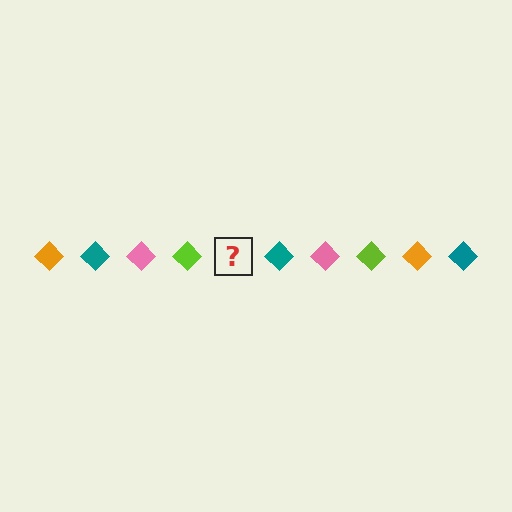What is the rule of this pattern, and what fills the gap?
The rule is that the pattern cycles through orange, teal, pink, lime diamonds. The gap should be filled with an orange diamond.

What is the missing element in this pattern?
The missing element is an orange diamond.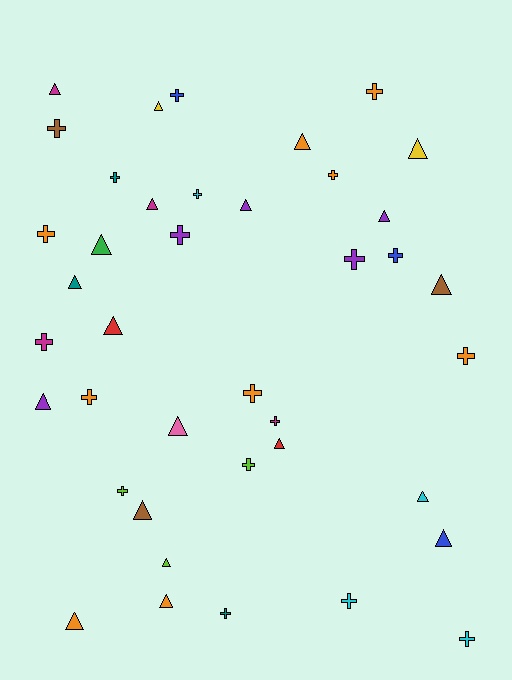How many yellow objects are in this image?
There are 2 yellow objects.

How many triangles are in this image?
There are 20 triangles.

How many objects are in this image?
There are 40 objects.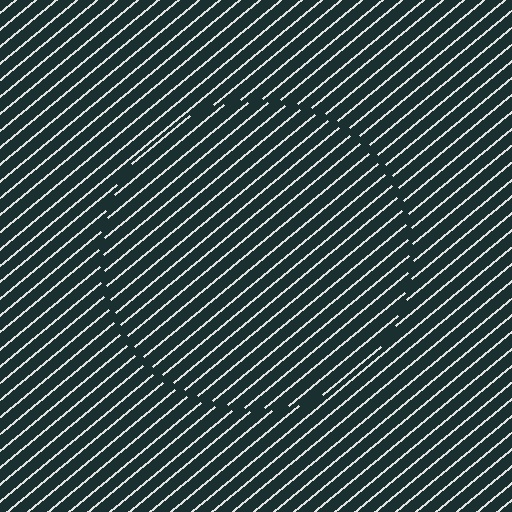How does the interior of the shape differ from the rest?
The interior of the shape contains the same grating, shifted by half a period — the contour is defined by the phase discontinuity where line-ends from the inner and outer gratings abut.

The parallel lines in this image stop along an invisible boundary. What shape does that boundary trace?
An illusory circle. The interior of the shape contains the same grating, shifted by half a period — the contour is defined by the phase discontinuity where line-ends from the inner and outer gratings abut.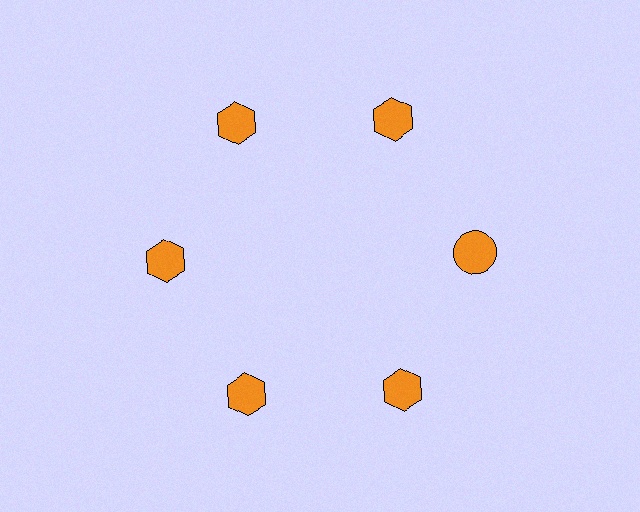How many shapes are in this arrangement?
There are 6 shapes arranged in a ring pattern.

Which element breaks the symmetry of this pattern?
The orange circle at roughly the 3 o'clock position breaks the symmetry. All other shapes are orange hexagons.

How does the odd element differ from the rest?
It has a different shape: circle instead of hexagon.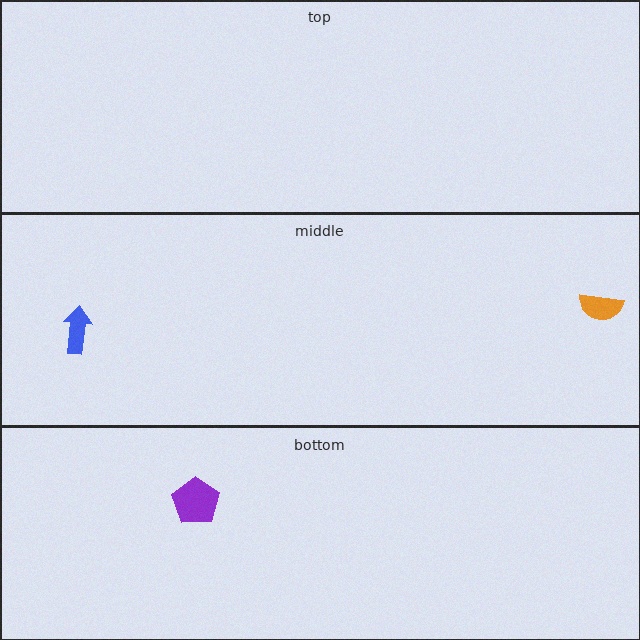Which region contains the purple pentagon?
The bottom region.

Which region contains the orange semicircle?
The middle region.